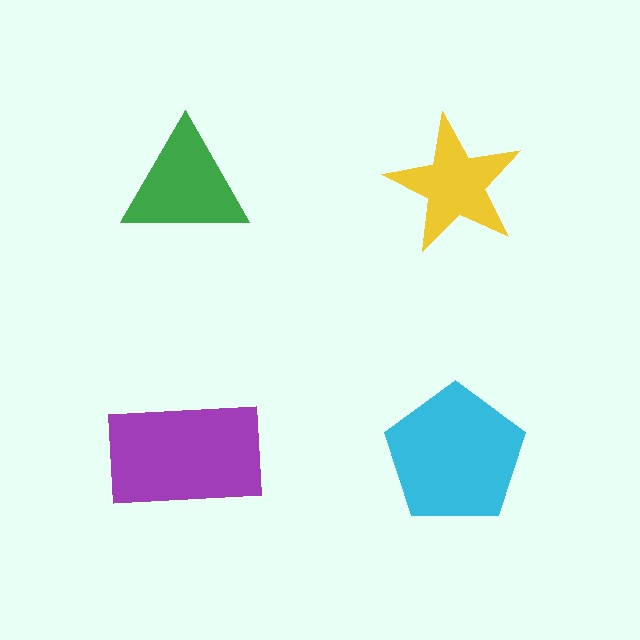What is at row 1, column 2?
A yellow star.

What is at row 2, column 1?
A purple rectangle.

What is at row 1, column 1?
A green triangle.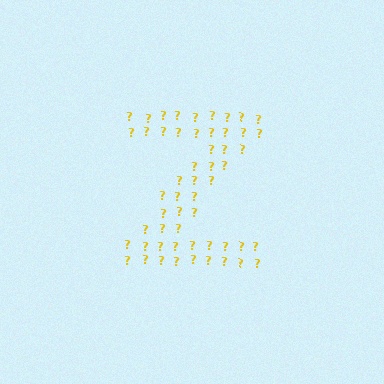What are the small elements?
The small elements are question marks.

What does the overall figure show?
The overall figure shows the letter Z.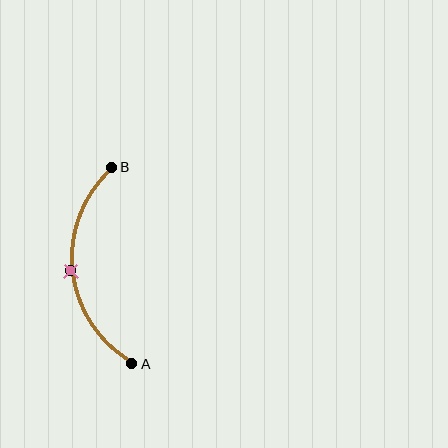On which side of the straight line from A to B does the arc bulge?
The arc bulges to the left of the straight line connecting A and B.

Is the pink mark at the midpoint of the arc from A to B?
Yes. The pink mark lies on the arc at equal arc-length from both A and B — it is the arc midpoint.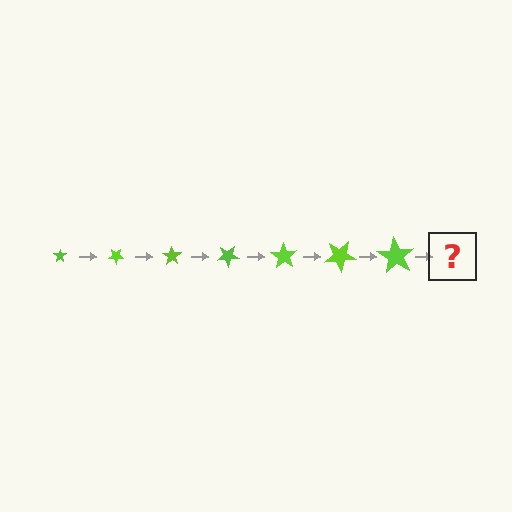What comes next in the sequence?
The next element should be a star, larger than the previous one and rotated 245 degrees from the start.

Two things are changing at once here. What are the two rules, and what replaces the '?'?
The two rules are that the star grows larger each step and it rotates 35 degrees each step. The '?' should be a star, larger than the previous one and rotated 245 degrees from the start.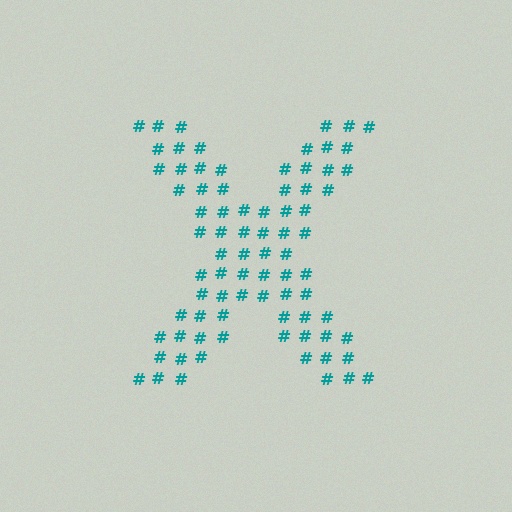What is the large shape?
The large shape is the letter X.